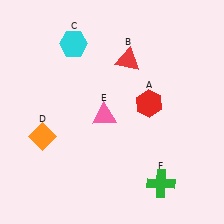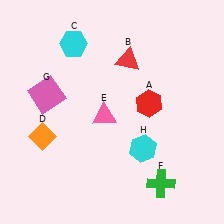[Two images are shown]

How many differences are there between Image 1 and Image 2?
There are 2 differences between the two images.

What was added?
A pink square (G), a cyan hexagon (H) were added in Image 2.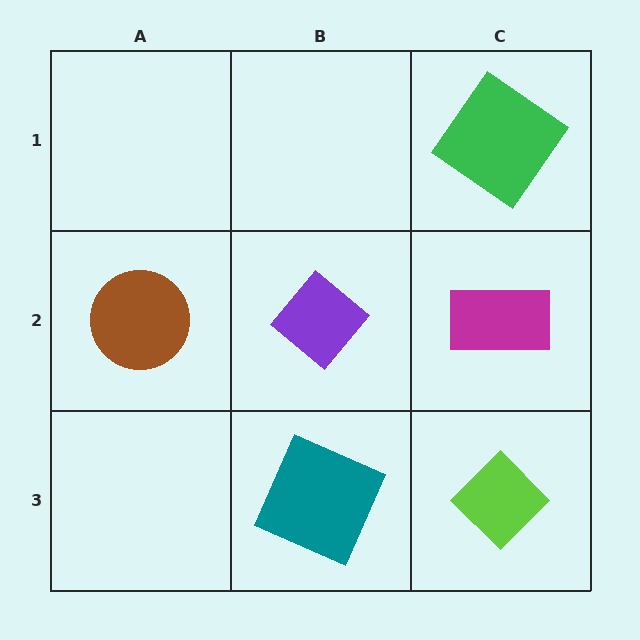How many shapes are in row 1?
1 shape.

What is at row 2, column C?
A magenta rectangle.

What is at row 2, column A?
A brown circle.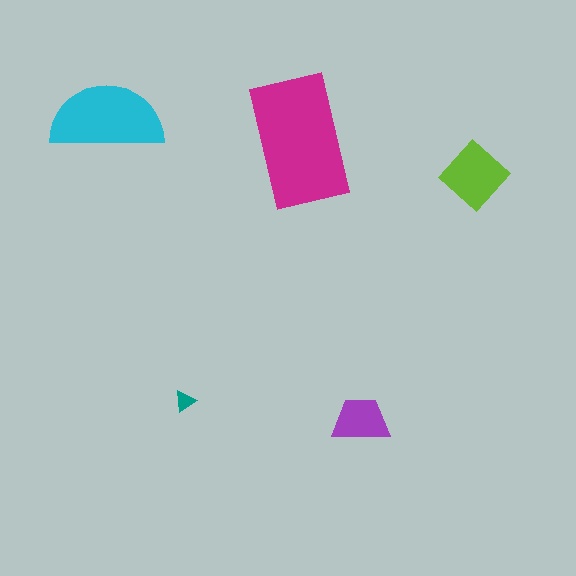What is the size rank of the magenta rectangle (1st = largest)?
1st.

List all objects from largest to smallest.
The magenta rectangle, the cyan semicircle, the lime diamond, the purple trapezoid, the teal triangle.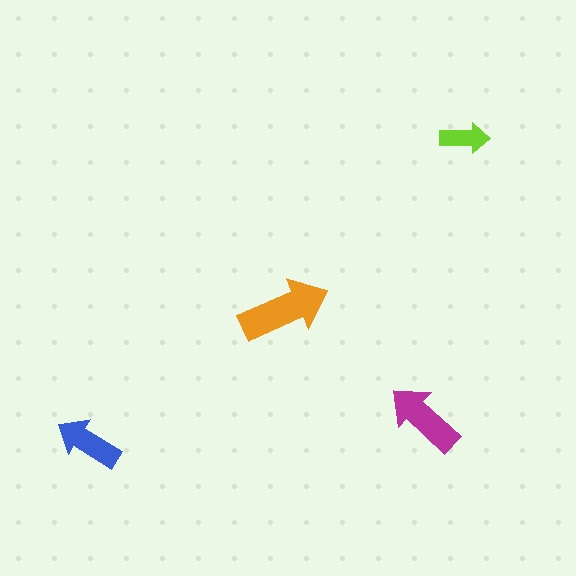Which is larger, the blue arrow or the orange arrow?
The orange one.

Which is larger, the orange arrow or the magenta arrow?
The orange one.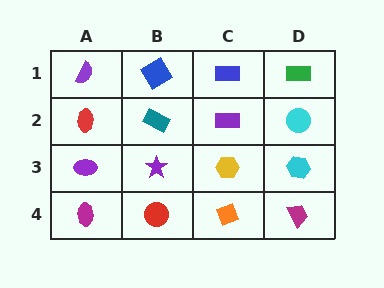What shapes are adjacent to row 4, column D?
A cyan hexagon (row 3, column D), an orange diamond (row 4, column C).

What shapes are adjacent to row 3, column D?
A cyan circle (row 2, column D), a magenta trapezoid (row 4, column D), a yellow hexagon (row 3, column C).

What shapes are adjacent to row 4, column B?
A purple star (row 3, column B), a magenta ellipse (row 4, column A), an orange diamond (row 4, column C).